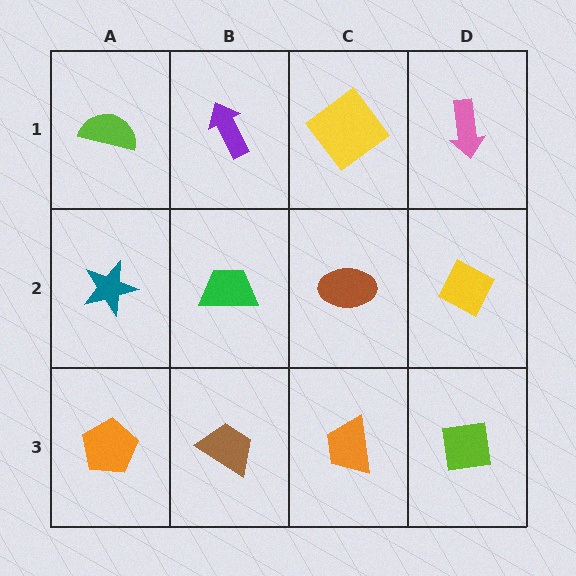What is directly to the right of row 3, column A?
A brown trapezoid.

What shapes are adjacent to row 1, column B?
A green trapezoid (row 2, column B), a lime semicircle (row 1, column A), a yellow diamond (row 1, column C).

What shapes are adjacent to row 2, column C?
A yellow diamond (row 1, column C), an orange trapezoid (row 3, column C), a green trapezoid (row 2, column B), a yellow diamond (row 2, column D).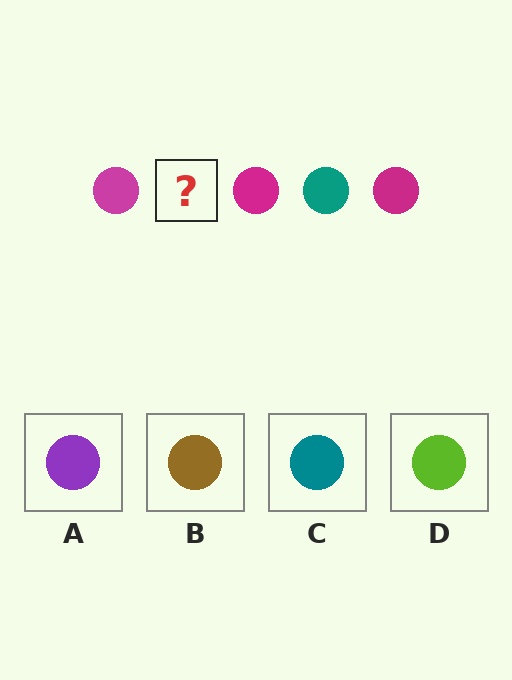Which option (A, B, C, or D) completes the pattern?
C.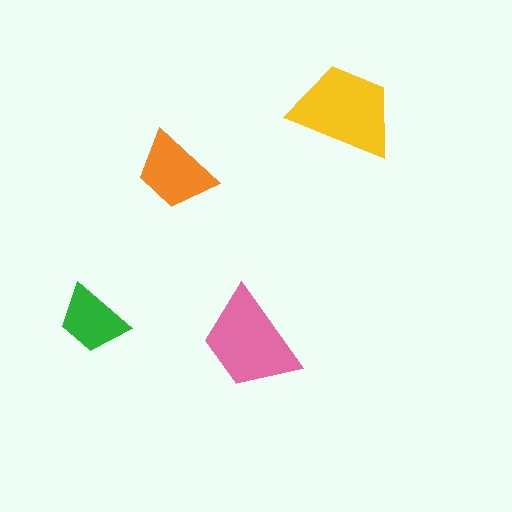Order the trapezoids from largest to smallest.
the yellow one, the pink one, the orange one, the green one.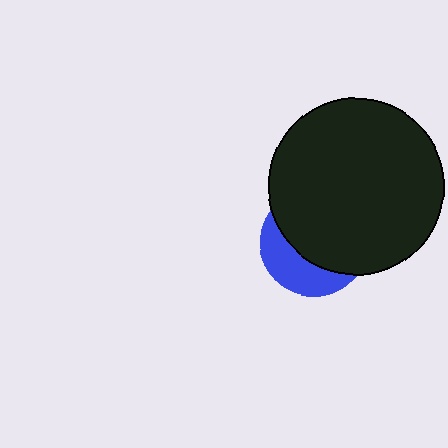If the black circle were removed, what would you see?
You would see the complete blue circle.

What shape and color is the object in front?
The object in front is a black circle.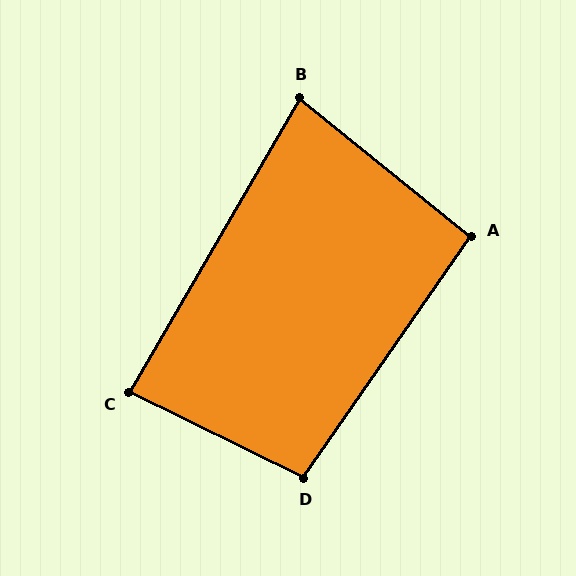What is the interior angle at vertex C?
Approximately 86 degrees (approximately right).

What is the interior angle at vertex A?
Approximately 94 degrees (approximately right).